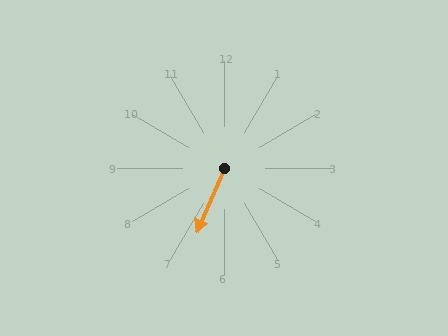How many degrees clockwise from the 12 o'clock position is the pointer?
Approximately 203 degrees.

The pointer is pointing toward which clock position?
Roughly 7 o'clock.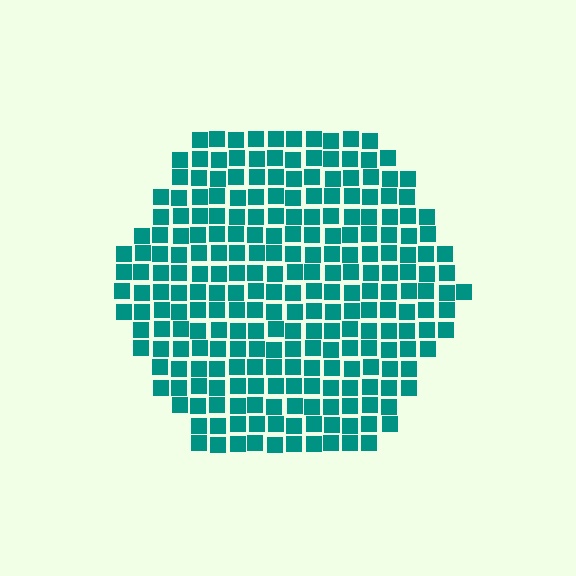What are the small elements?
The small elements are squares.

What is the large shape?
The large shape is a hexagon.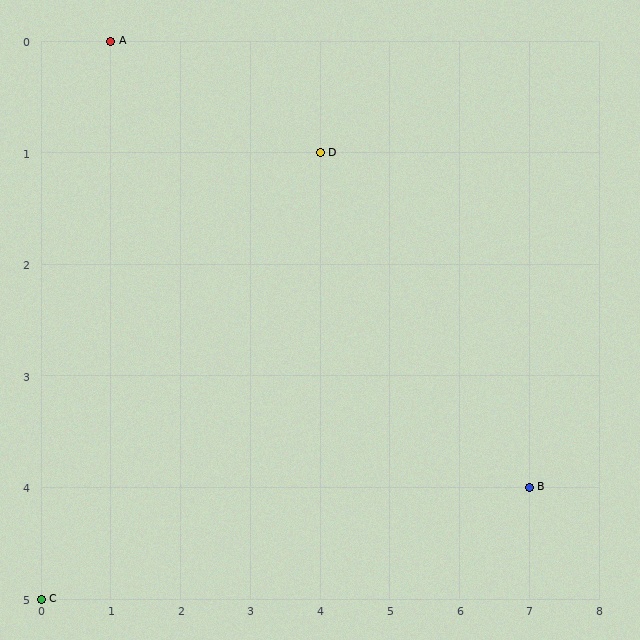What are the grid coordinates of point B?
Point B is at grid coordinates (7, 4).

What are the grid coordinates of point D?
Point D is at grid coordinates (4, 1).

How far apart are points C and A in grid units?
Points C and A are 1 column and 5 rows apart (about 5.1 grid units diagonally).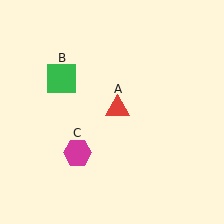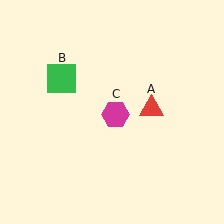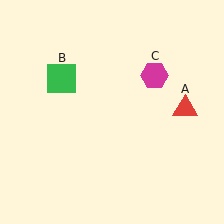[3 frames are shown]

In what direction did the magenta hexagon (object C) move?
The magenta hexagon (object C) moved up and to the right.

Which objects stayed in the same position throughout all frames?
Green square (object B) remained stationary.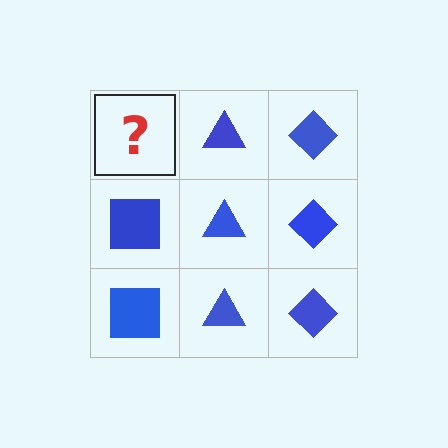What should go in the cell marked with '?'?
The missing cell should contain a blue square.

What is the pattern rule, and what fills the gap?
The rule is that each column has a consistent shape. The gap should be filled with a blue square.